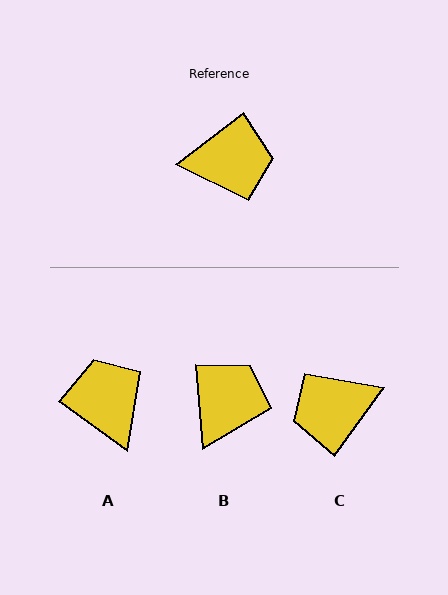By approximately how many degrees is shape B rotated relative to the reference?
Approximately 57 degrees counter-clockwise.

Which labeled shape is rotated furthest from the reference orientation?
C, about 163 degrees away.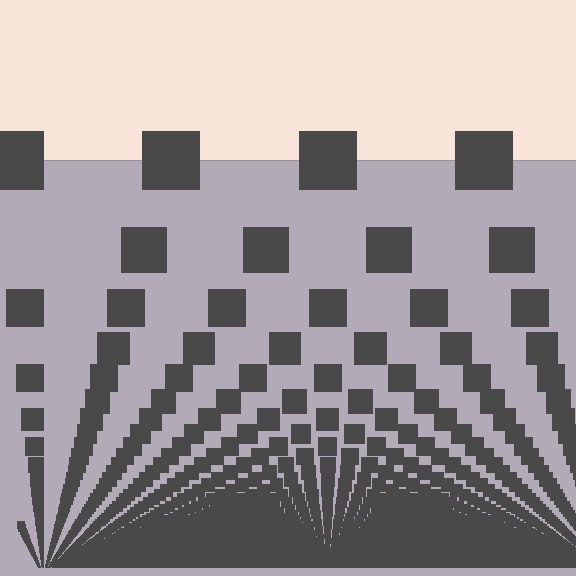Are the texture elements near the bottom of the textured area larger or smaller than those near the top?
Smaller. The gradient is inverted — elements near the bottom are smaller and denser.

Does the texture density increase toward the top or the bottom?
Density increases toward the bottom.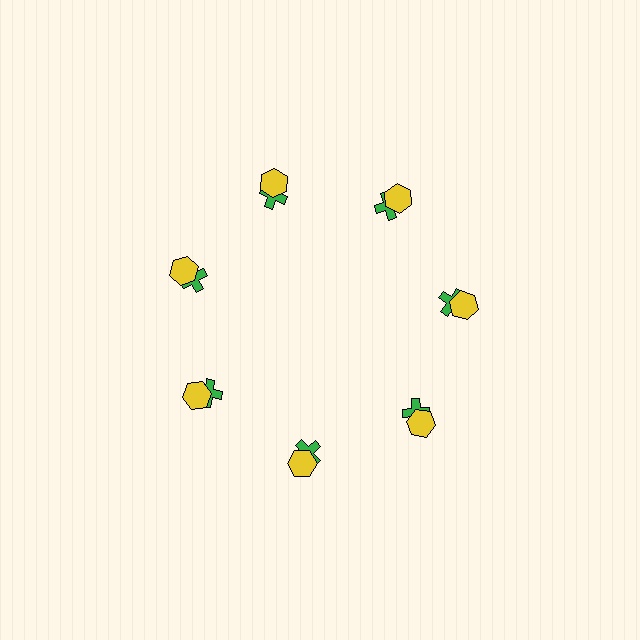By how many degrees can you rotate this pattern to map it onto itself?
The pattern maps onto itself every 51 degrees of rotation.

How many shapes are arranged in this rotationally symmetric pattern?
There are 14 shapes, arranged in 7 groups of 2.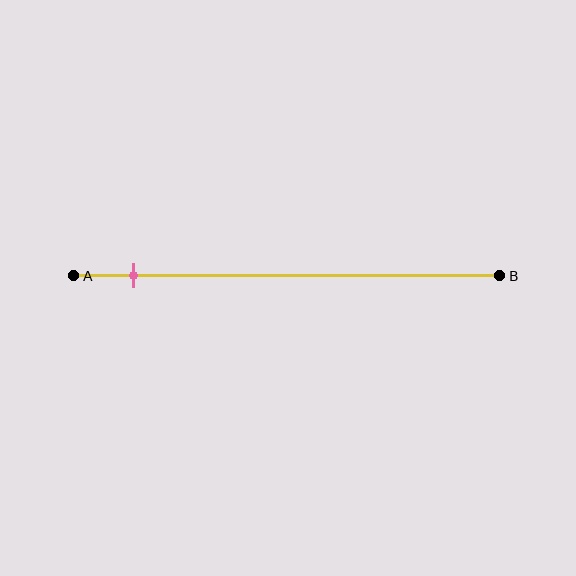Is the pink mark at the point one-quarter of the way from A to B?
No, the mark is at about 15% from A, not at the 25% one-quarter point.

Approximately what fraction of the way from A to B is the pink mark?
The pink mark is approximately 15% of the way from A to B.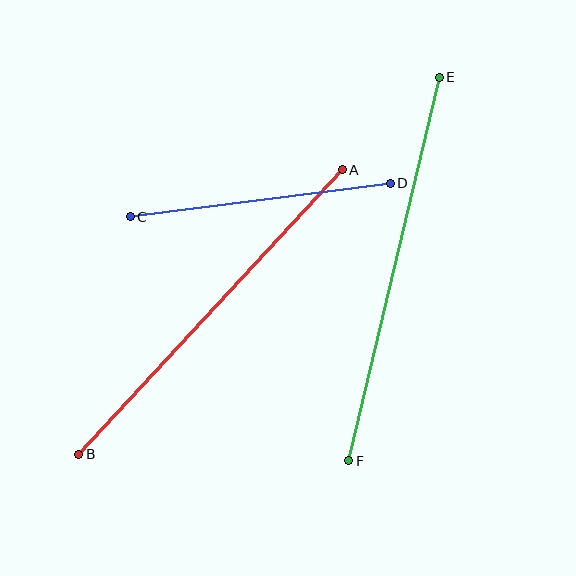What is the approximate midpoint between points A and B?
The midpoint is at approximately (211, 312) pixels.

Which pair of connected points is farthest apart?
Points E and F are farthest apart.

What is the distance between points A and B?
The distance is approximately 388 pixels.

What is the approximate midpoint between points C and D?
The midpoint is at approximately (260, 200) pixels.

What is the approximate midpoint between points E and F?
The midpoint is at approximately (394, 269) pixels.